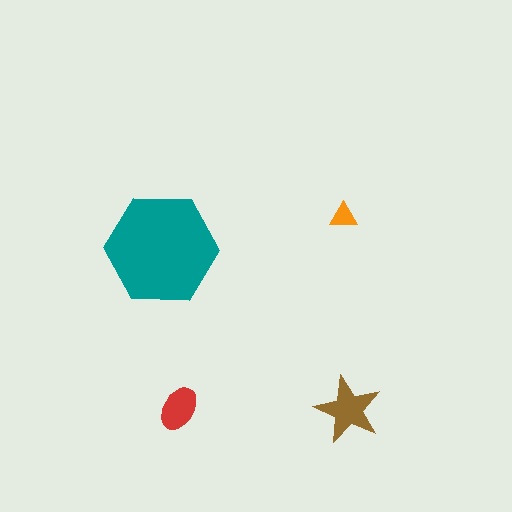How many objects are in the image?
There are 4 objects in the image.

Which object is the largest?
The teal hexagon.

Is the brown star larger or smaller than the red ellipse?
Larger.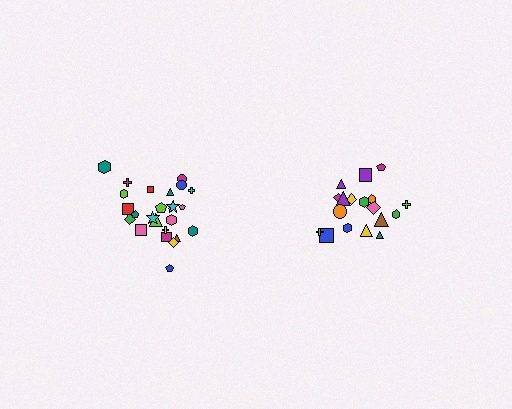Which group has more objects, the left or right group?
The left group.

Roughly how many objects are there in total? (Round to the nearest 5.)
Roughly 45 objects in total.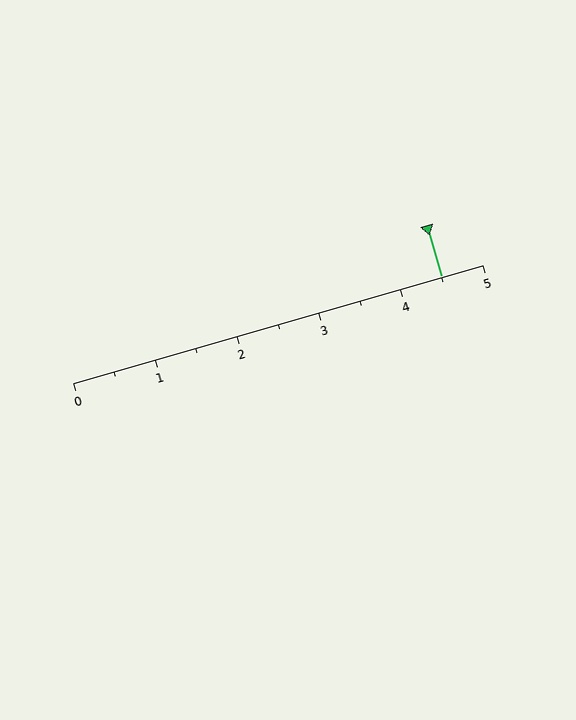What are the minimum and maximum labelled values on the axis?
The axis runs from 0 to 5.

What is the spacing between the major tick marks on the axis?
The major ticks are spaced 1 apart.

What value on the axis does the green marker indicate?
The marker indicates approximately 4.5.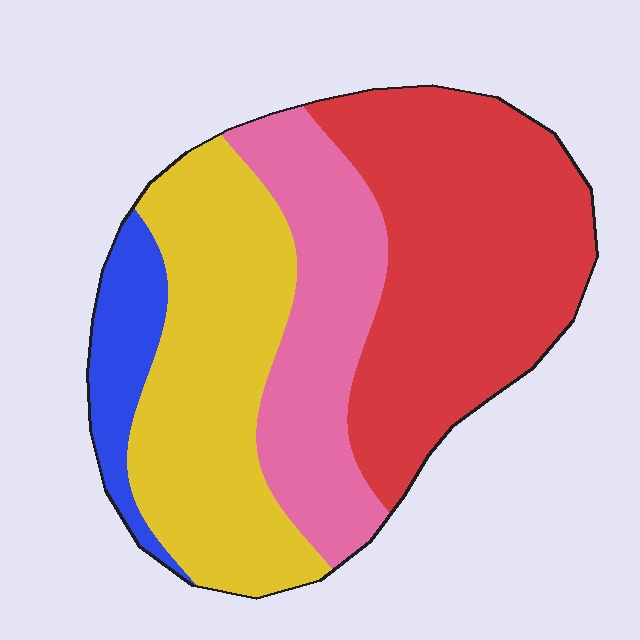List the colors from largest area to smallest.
From largest to smallest: red, yellow, pink, blue.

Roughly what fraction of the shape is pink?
Pink takes up less than a quarter of the shape.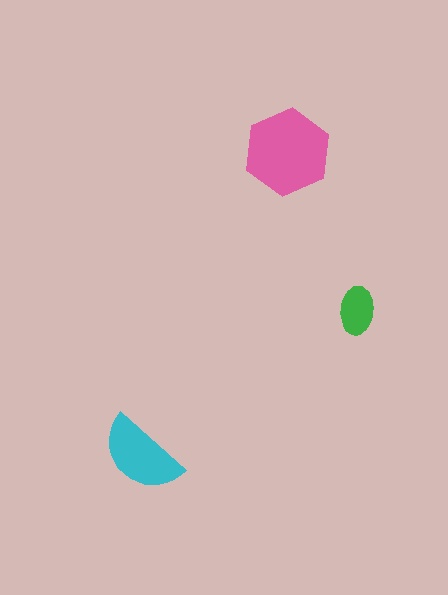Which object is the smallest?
The green ellipse.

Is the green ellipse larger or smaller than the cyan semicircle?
Smaller.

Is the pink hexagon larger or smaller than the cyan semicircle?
Larger.